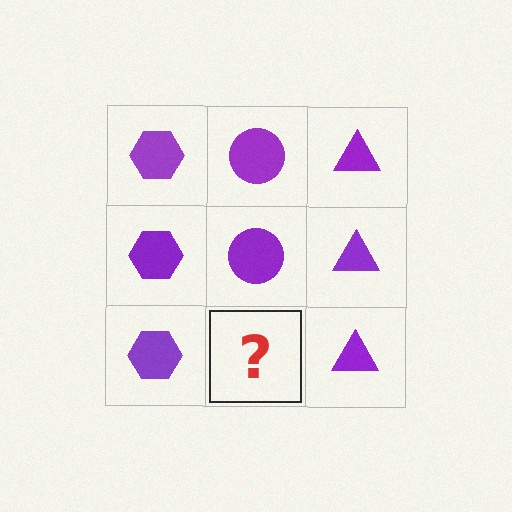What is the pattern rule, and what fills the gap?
The rule is that each column has a consistent shape. The gap should be filled with a purple circle.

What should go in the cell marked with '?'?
The missing cell should contain a purple circle.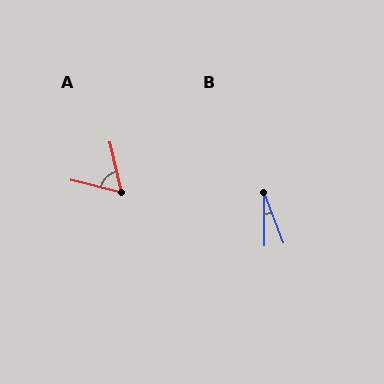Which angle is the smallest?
B, at approximately 21 degrees.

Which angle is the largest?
A, at approximately 62 degrees.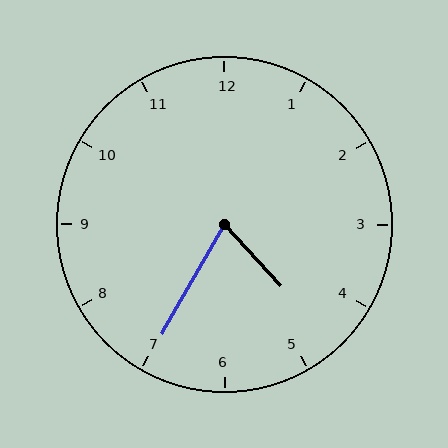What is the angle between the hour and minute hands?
Approximately 72 degrees.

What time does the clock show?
4:35.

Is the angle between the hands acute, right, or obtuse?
It is acute.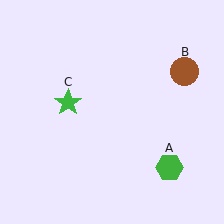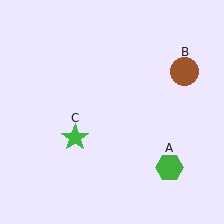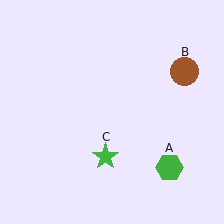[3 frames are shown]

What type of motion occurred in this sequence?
The green star (object C) rotated counterclockwise around the center of the scene.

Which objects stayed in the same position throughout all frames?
Green hexagon (object A) and brown circle (object B) remained stationary.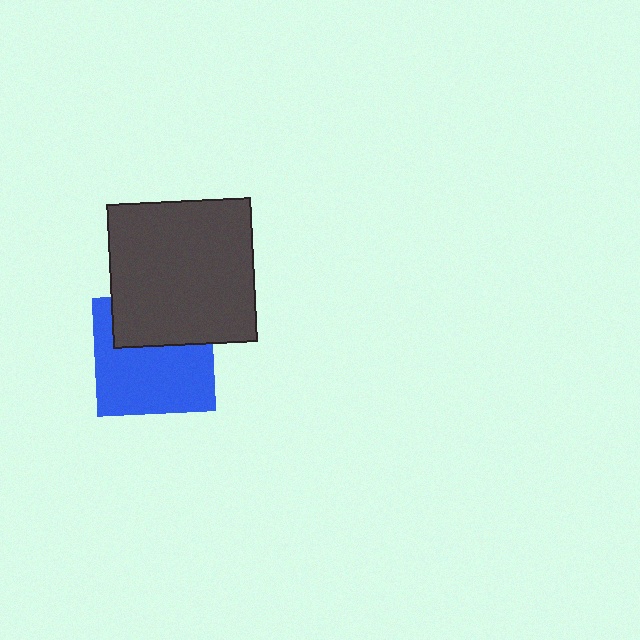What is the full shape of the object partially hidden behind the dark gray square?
The partially hidden object is a blue square.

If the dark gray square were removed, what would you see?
You would see the complete blue square.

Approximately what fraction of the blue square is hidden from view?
Roughly 37% of the blue square is hidden behind the dark gray square.